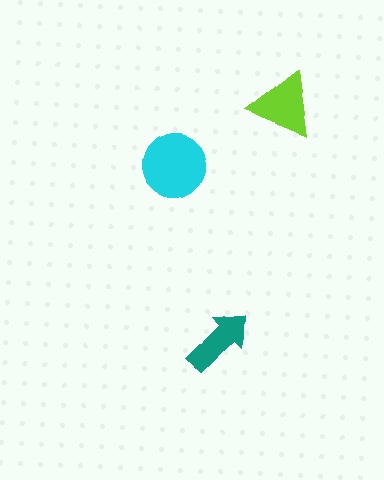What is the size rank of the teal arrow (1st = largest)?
3rd.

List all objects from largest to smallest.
The cyan circle, the lime triangle, the teal arrow.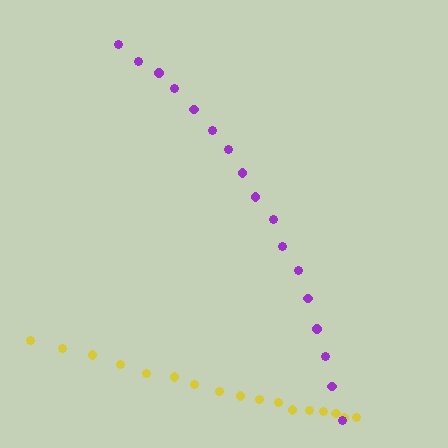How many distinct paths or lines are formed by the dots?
There are 2 distinct paths.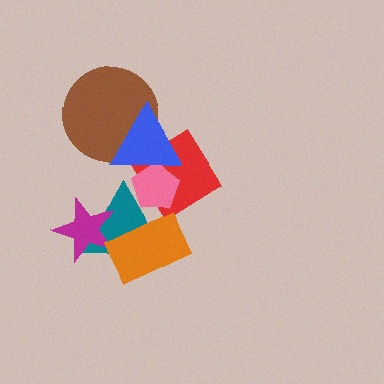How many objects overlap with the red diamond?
3 objects overlap with the red diamond.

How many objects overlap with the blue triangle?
3 objects overlap with the blue triangle.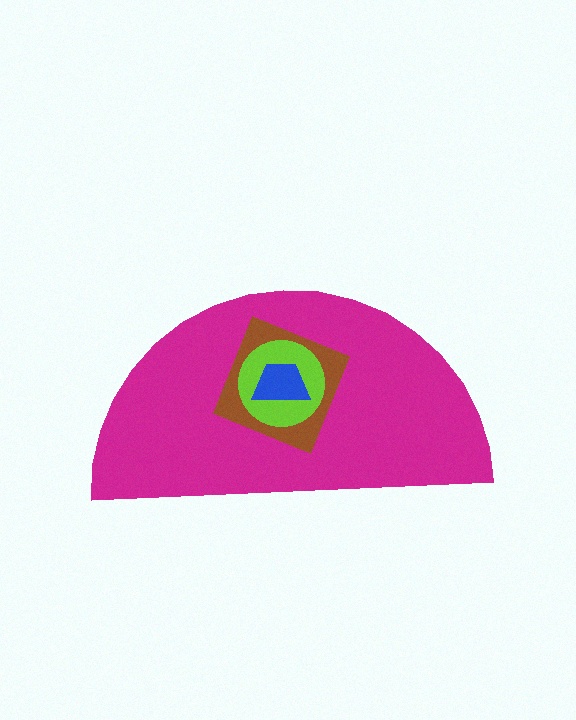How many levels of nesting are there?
4.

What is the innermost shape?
The blue trapezoid.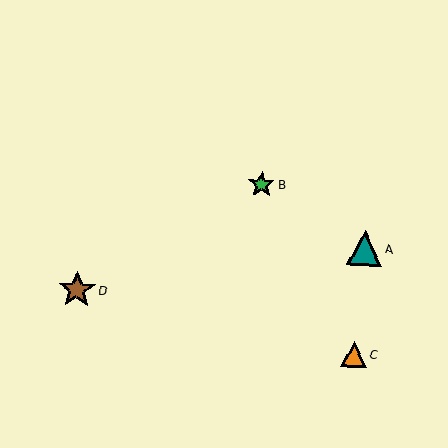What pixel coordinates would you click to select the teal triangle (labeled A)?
Click at (365, 248) to select the teal triangle A.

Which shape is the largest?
The brown star (labeled D) is the largest.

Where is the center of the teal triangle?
The center of the teal triangle is at (365, 248).